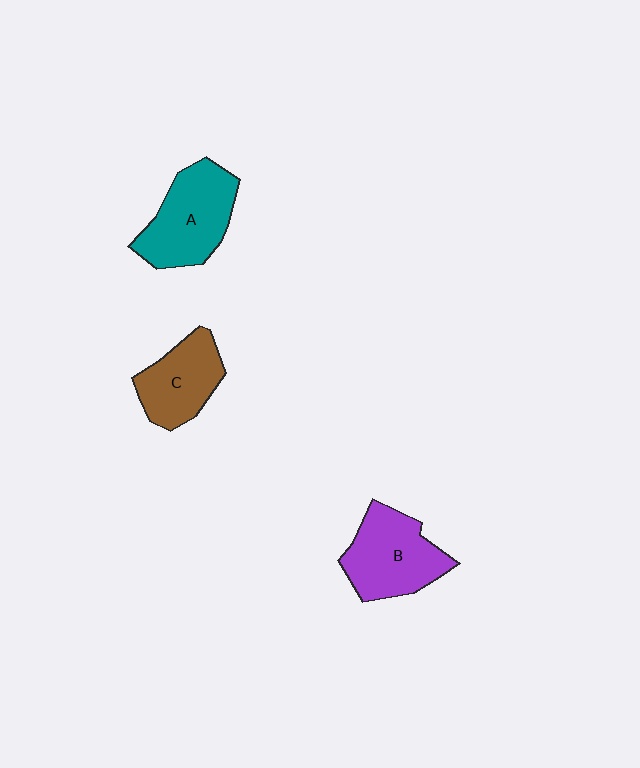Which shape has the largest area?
Shape A (teal).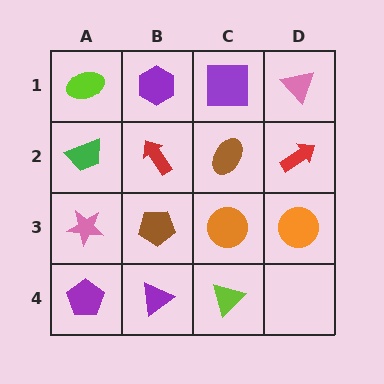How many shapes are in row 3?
4 shapes.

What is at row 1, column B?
A purple hexagon.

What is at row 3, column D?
An orange circle.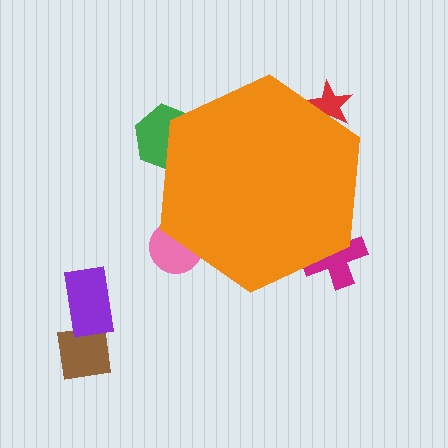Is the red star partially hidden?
Yes, the red star is partially hidden behind the orange hexagon.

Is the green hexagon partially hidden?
Yes, the green hexagon is partially hidden behind the orange hexagon.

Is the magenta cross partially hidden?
Yes, the magenta cross is partially hidden behind the orange hexagon.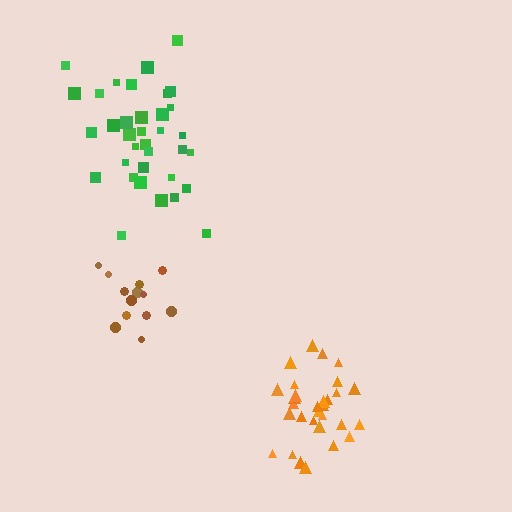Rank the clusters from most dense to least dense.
orange, green, brown.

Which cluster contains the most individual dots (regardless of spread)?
Green (35).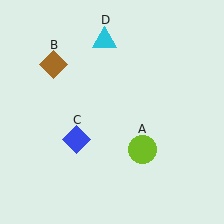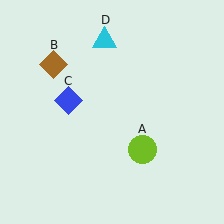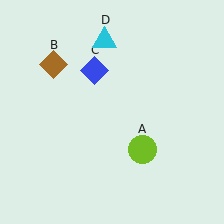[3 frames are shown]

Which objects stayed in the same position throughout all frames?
Lime circle (object A) and brown diamond (object B) and cyan triangle (object D) remained stationary.